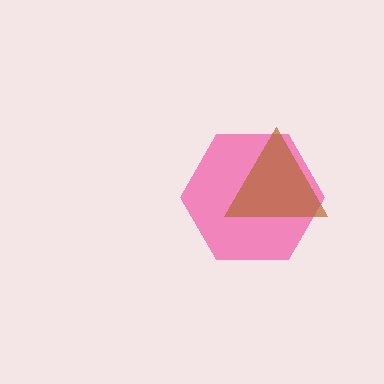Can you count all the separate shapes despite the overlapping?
Yes, there are 2 separate shapes.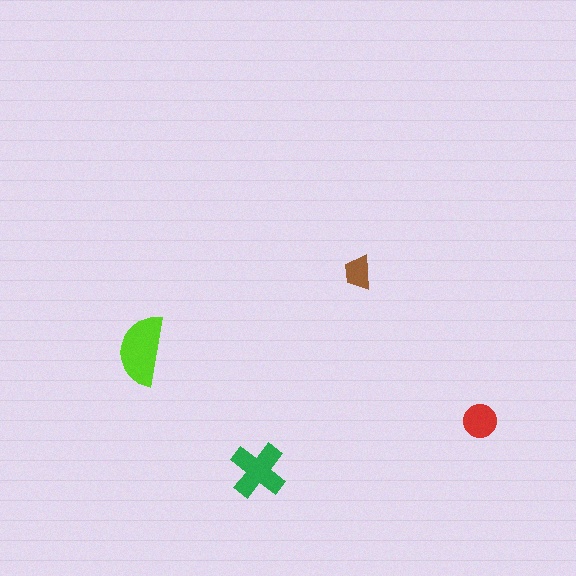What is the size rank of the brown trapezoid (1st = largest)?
4th.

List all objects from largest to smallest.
The lime semicircle, the green cross, the red circle, the brown trapezoid.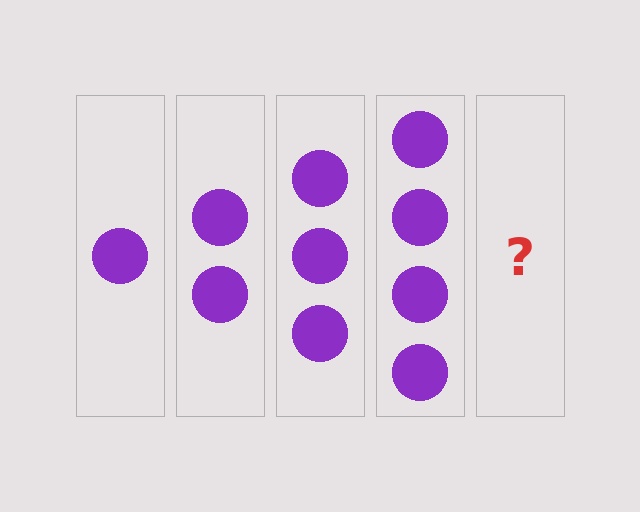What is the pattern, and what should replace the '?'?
The pattern is that each step adds one more circle. The '?' should be 5 circles.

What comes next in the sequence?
The next element should be 5 circles.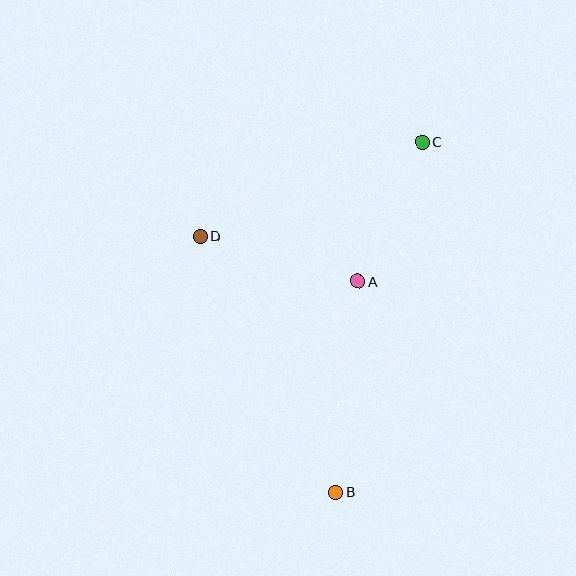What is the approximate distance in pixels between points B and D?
The distance between B and D is approximately 289 pixels.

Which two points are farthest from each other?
Points B and C are farthest from each other.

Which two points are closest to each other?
Points A and C are closest to each other.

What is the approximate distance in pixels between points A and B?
The distance between A and B is approximately 212 pixels.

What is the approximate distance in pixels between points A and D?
The distance between A and D is approximately 164 pixels.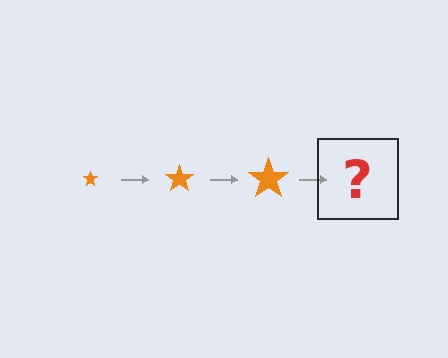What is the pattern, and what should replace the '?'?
The pattern is that the star gets progressively larger each step. The '?' should be an orange star, larger than the previous one.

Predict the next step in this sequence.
The next step is an orange star, larger than the previous one.